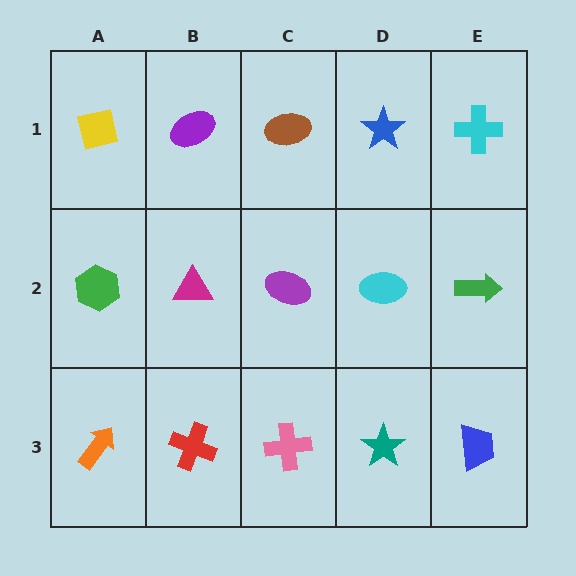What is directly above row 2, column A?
A yellow square.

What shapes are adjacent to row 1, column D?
A cyan ellipse (row 2, column D), a brown ellipse (row 1, column C), a cyan cross (row 1, column E).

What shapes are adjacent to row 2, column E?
A cyan cross (row 1, column E), a blue trapezoid (row 3, column E), a cyan ellipse (row 2, column D).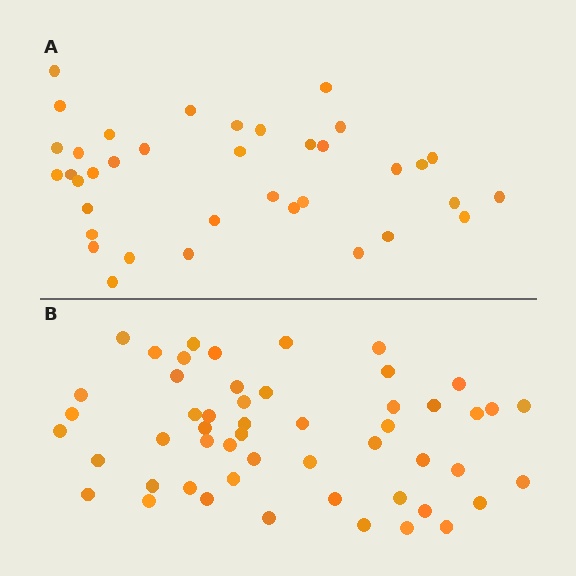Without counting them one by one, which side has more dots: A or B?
Region B (the bottom region) has more dots.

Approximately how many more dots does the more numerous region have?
Region B has approximately 15 more dots than region A.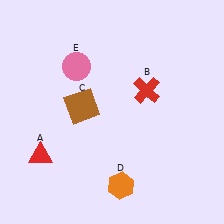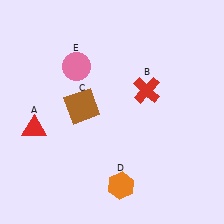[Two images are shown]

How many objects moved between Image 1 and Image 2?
1 object moved between the two images.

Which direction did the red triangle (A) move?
The red triangle (A) moved up.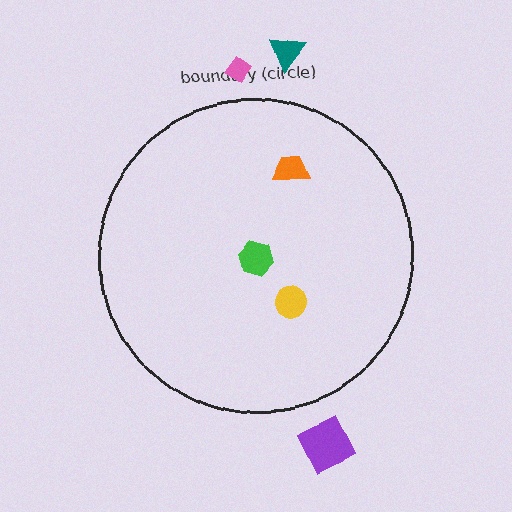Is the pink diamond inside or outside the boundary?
Outside.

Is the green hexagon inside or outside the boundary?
Inside.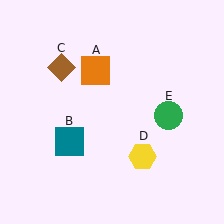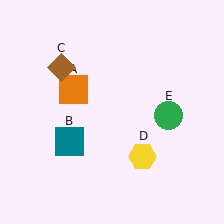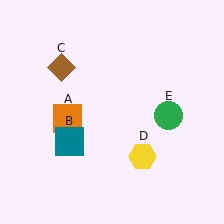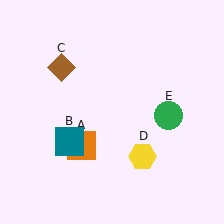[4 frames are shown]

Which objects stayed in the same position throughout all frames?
Teal square (object B) and brown diamond (object C) and yellow hexagon (object D) and green circle (object E) remained stationary.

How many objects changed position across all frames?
1 object changed position: orange square (object A).